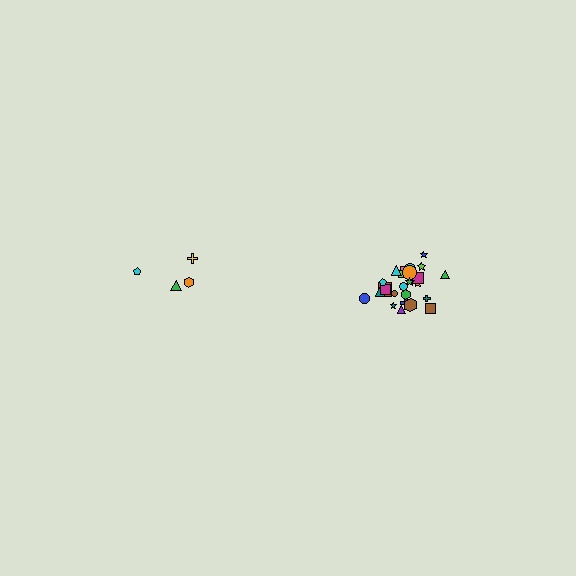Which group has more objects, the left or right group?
The right group.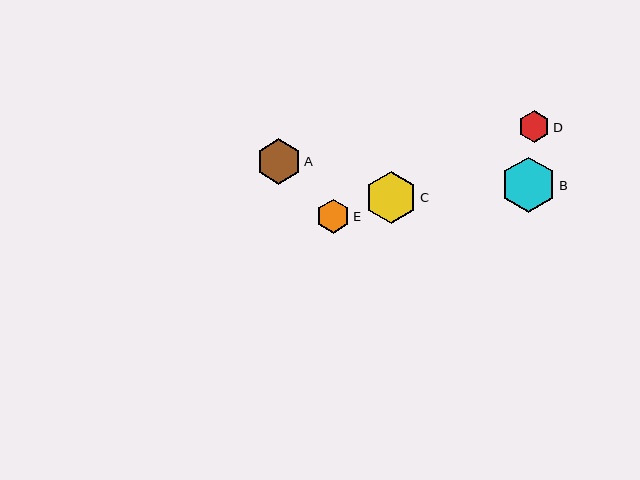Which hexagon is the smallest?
Hexagon D is the smallest with a size of approximately 31 pixels.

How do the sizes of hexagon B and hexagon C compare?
Hexagon B and hexagon C are approximately the same size.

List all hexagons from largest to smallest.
From largest to smallest: B, C, A, E, D.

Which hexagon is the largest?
Hexagon B is the largest with a size of approximately 55 pixels.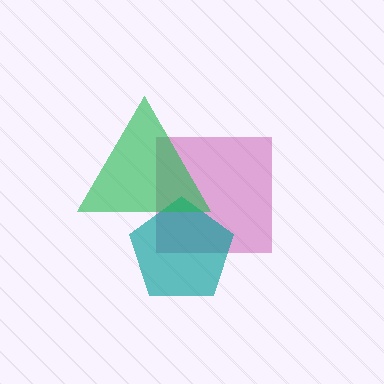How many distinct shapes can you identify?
There are 3 distinct shapes: a magenta square, a teal pentagon, a green triangle.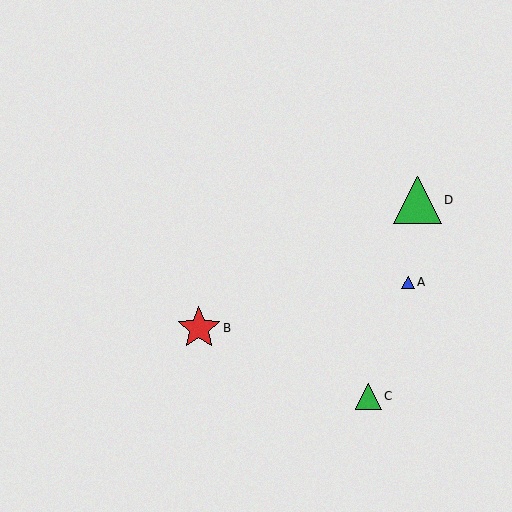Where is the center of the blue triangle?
The center of the blue triangle is at (408, 282).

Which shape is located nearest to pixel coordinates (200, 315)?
The red star (labeled B) at (199, 328) is nearest to that location.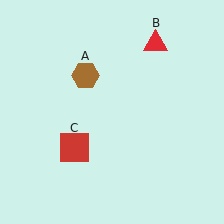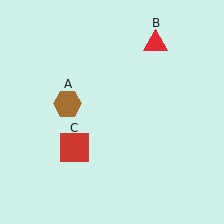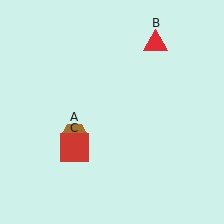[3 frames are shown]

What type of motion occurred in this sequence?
The brown hexagon (object A) rotated counterclockwise around the center of the scene.